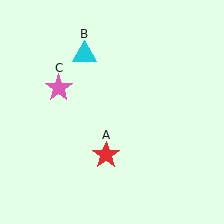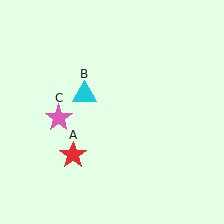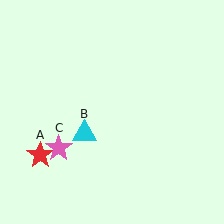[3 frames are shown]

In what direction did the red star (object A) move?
The red star (object A) moved left.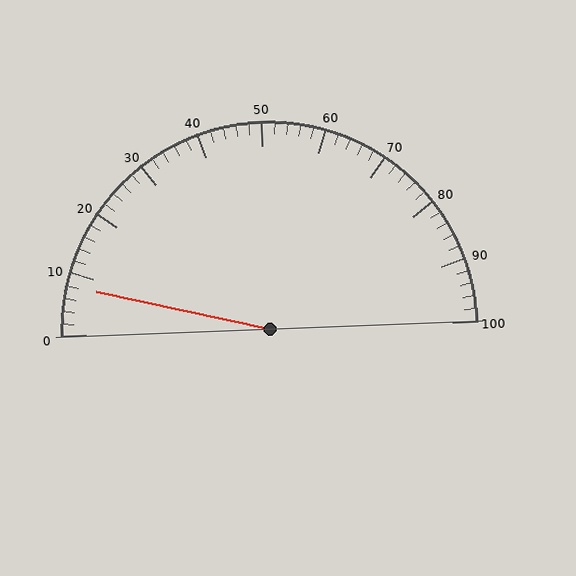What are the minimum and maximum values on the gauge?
The gauge ranges from 0 to 100.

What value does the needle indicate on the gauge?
The needle indicates approximately 8.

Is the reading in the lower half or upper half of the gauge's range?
The reading is in the lower half of the range (0 to 100).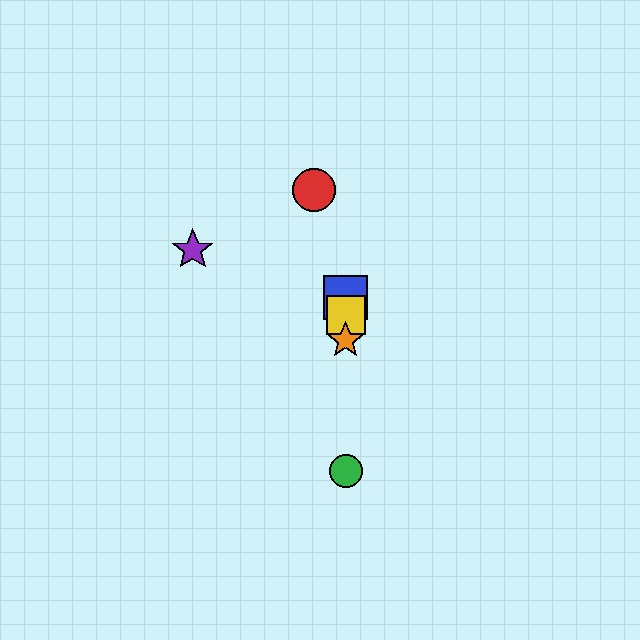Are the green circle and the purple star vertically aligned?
No, the green circle is at x≈346 and the purple star is at x≈193.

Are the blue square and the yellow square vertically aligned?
Yes, both are at x≈346.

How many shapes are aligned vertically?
4 shapes (the blue square, the green circle, the yellow square, the orange star) are aligned vertically.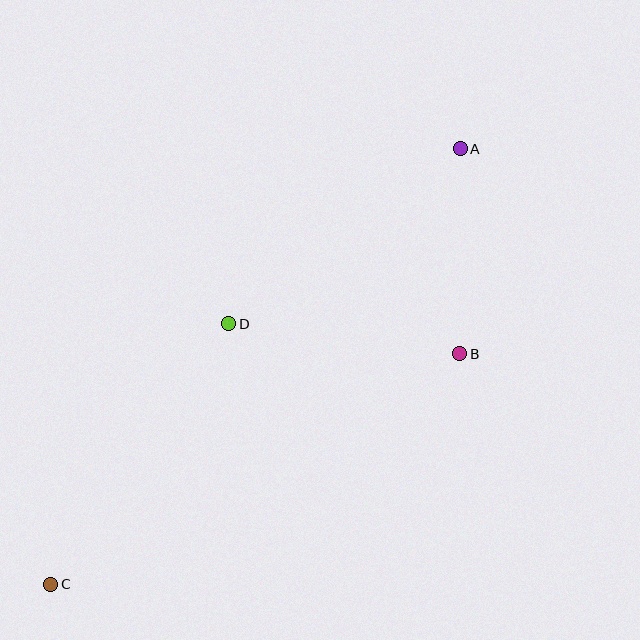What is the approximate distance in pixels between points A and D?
The distance between A and D is approximately 290 pixels.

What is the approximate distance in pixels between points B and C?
The distance between B and C is approximately 470 pixels.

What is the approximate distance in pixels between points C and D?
The distance between C and D is approximately 315 pixels.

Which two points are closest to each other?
Points A and B are closest to each other.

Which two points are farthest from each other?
Points A and C are farthest from each other.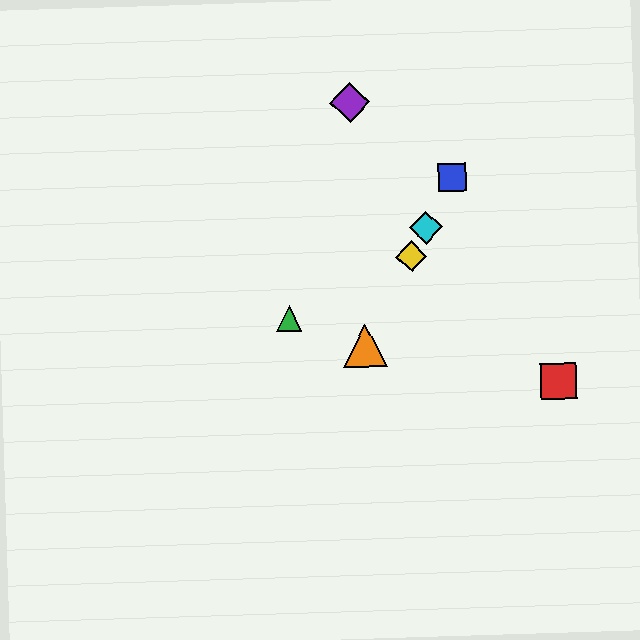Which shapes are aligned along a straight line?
The blue square, the yellow diamond, the orange triangle, the cyan diamond are aligned along a straight line.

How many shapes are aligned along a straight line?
4 shapes (the blue square, the yellow diamond, the orange triangle, the cyan diamond) are aligned along a straight line.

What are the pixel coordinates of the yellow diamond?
The yellow diamond is at (411, 256).